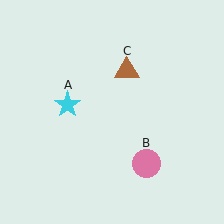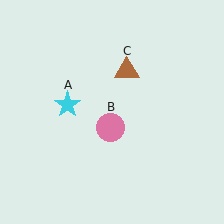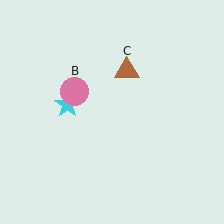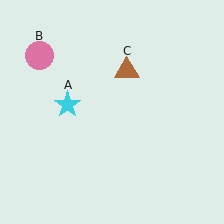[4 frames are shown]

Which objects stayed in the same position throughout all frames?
Cyan star (object A) and brown triangle (object C) remained stationary.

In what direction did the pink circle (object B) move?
The pink circle (object B) moved up and to the left.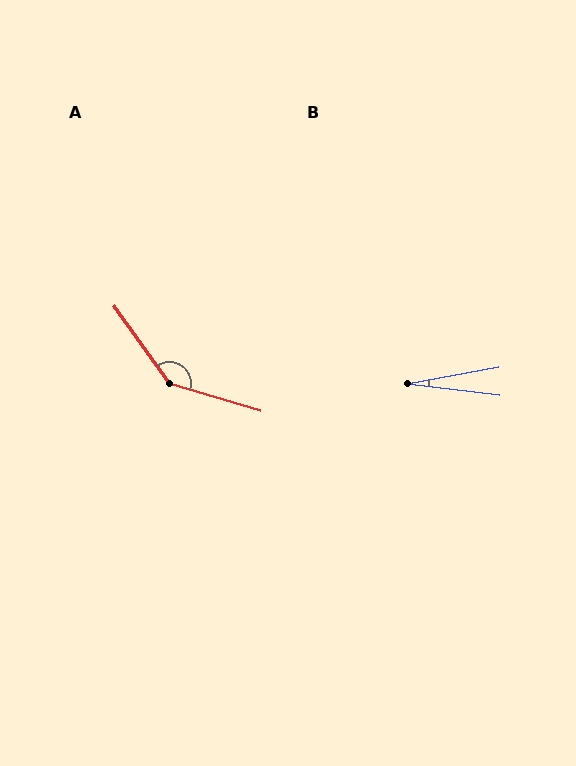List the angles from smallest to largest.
B (17°), A (142°).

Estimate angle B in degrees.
Approximately 17 degrees.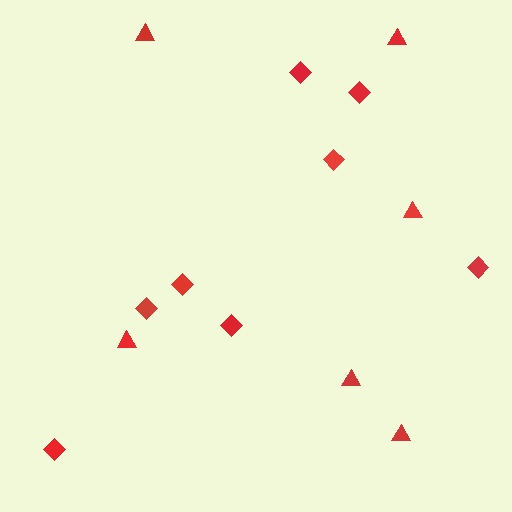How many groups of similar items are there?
There are 2 groups: one group of triangles (6) and one group of diamonds (8).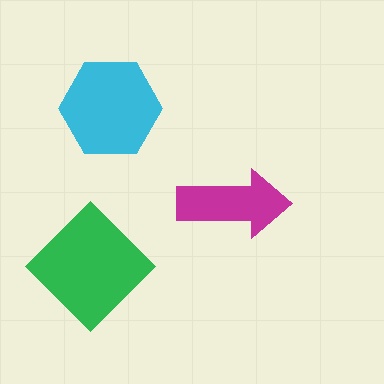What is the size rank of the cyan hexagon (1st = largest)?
2nd.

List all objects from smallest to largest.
The magenta arrow, the cyan hexagon, the green diamond.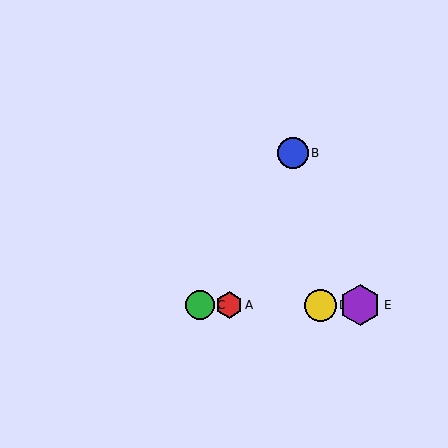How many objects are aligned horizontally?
4 objects (A, C, D, E) are aligned horizontally.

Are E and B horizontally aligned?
No, E is at y≈305 and B is at y≈153.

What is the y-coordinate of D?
Object D is at y≈305.